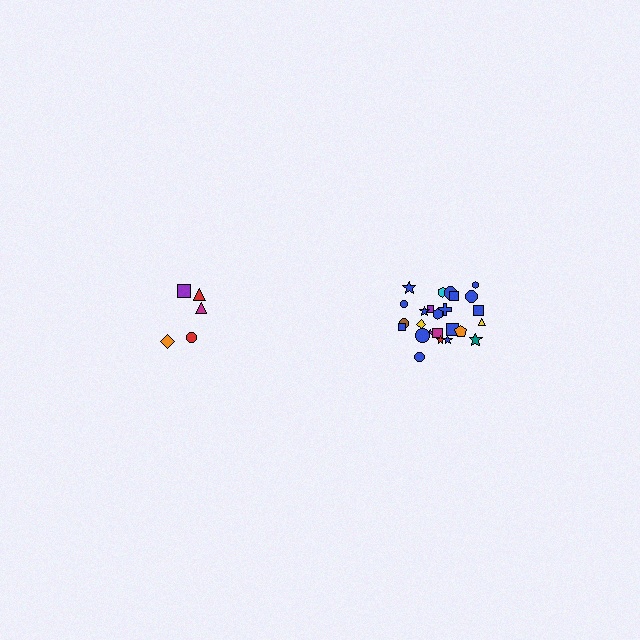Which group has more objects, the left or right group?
The right group.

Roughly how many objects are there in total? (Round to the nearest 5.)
Roughly 30 objects in total.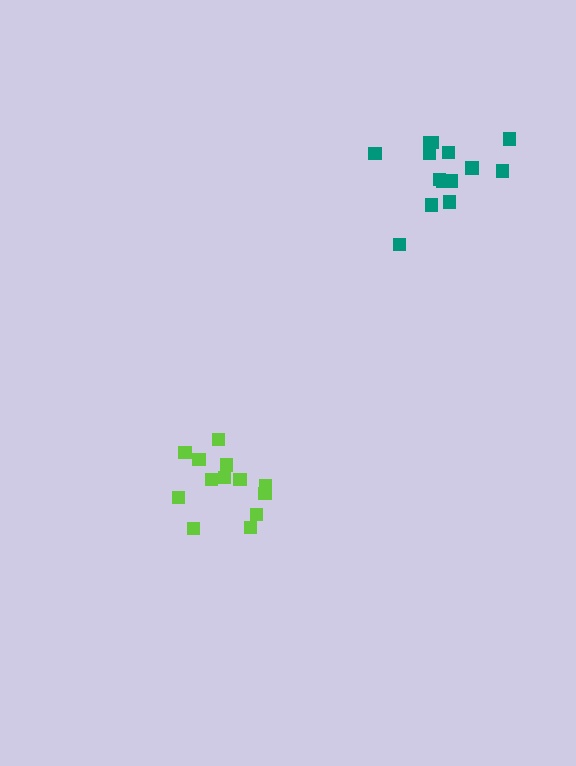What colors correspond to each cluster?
The clusters are colored: lime, teal.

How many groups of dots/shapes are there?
There are 2 groups.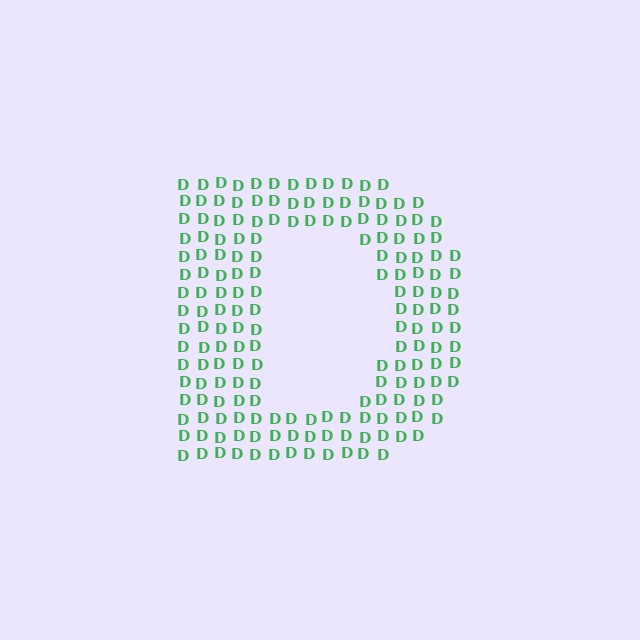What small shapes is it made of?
It is made of small letter D's.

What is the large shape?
The large shape is the letter D.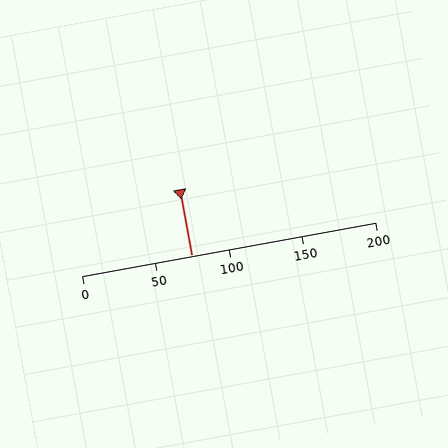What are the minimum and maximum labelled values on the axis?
The axis runs from 0 to 200.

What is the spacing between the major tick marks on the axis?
The major ticks are spaced 50 apart.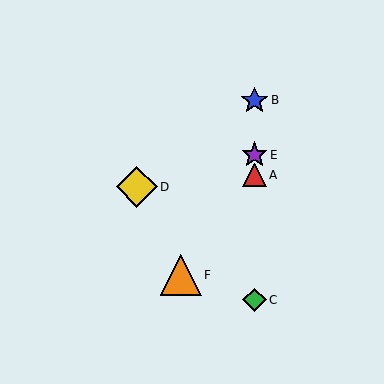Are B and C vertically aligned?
Yes, both are at x≈254.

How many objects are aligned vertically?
4 objects (A, B, C, E) are aligned vertically.